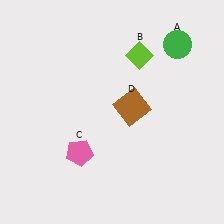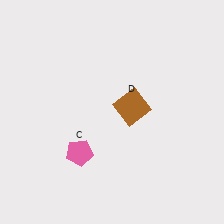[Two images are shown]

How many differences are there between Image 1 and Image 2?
There are 2 differences between the two images.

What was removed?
The green circle (A), the lime diamond (B) were removed in Image 2.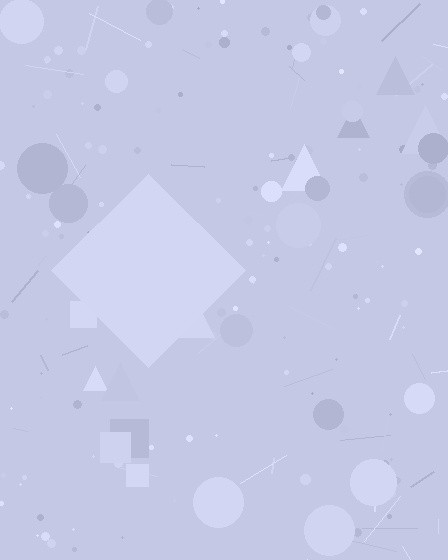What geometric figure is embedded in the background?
A diamond is embedded in the background.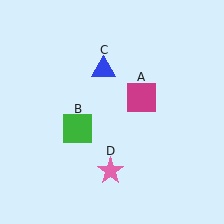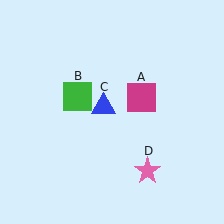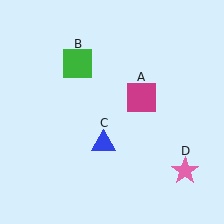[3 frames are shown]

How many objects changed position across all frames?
3 objects changed position: green square (object B), blue triangle (object C), pink star (object D).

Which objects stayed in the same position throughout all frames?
Magenta square (object A) remained stationary.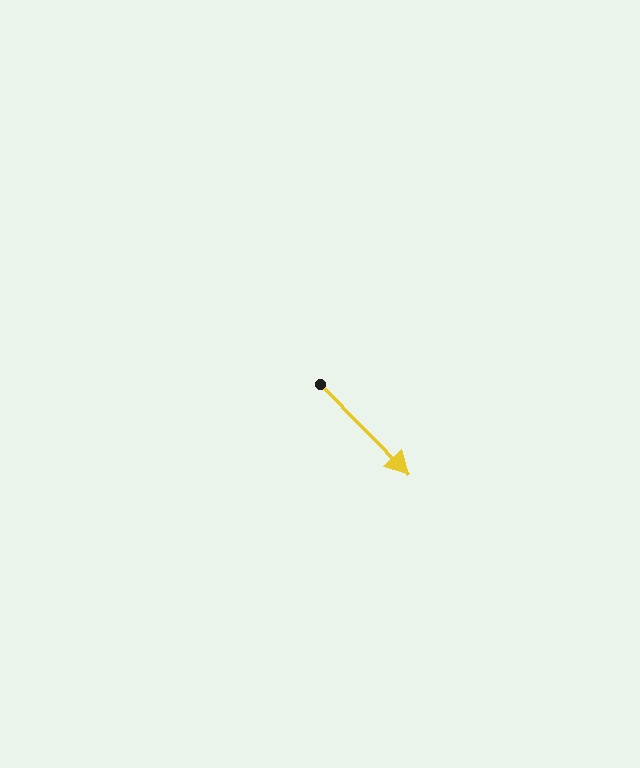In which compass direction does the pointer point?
Southeast.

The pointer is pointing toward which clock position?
Roughly 5 o'clock.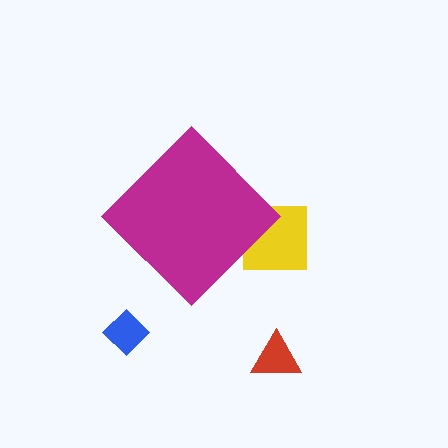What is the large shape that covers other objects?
A magenta diamond.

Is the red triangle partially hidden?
No, the red triangle is fully visible.